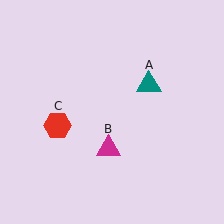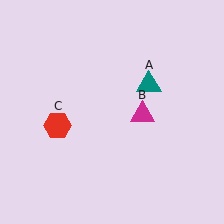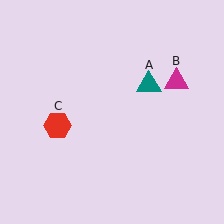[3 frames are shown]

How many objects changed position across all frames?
1 object changed position: magenta triangle (object B).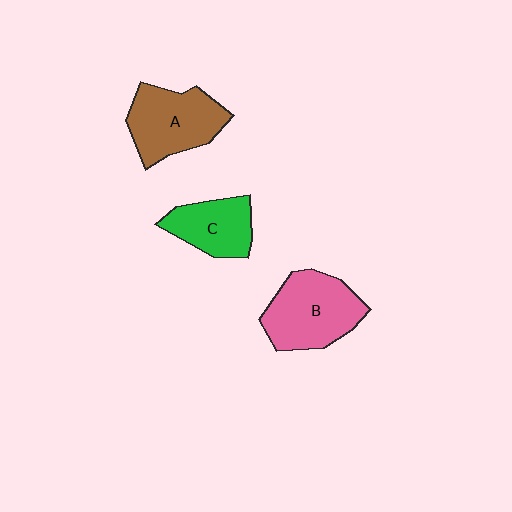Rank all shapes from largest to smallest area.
From largest to smallest: B (pink), A (brown), C (green).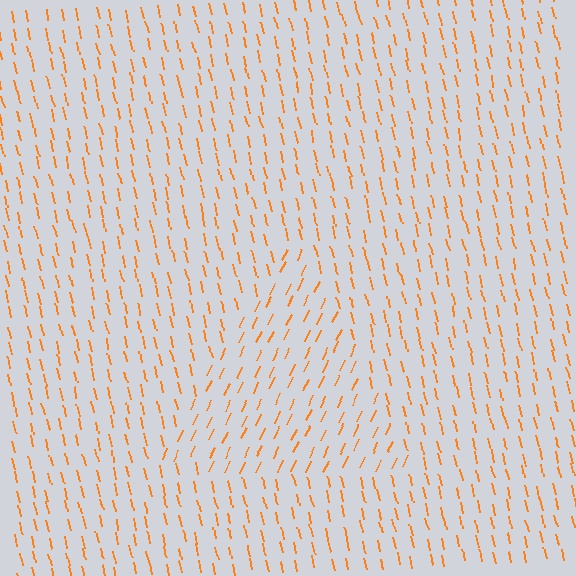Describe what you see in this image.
The image is filled with small orange line segments. A triangle region in the image has lines oriented differently from the surrounding lines, creating a visible texture boundary.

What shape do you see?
I see a triangle.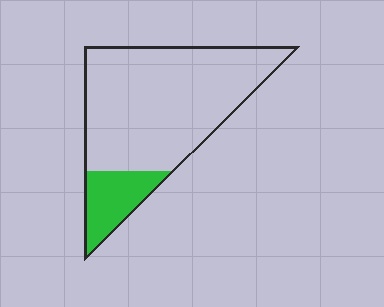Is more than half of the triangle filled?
No.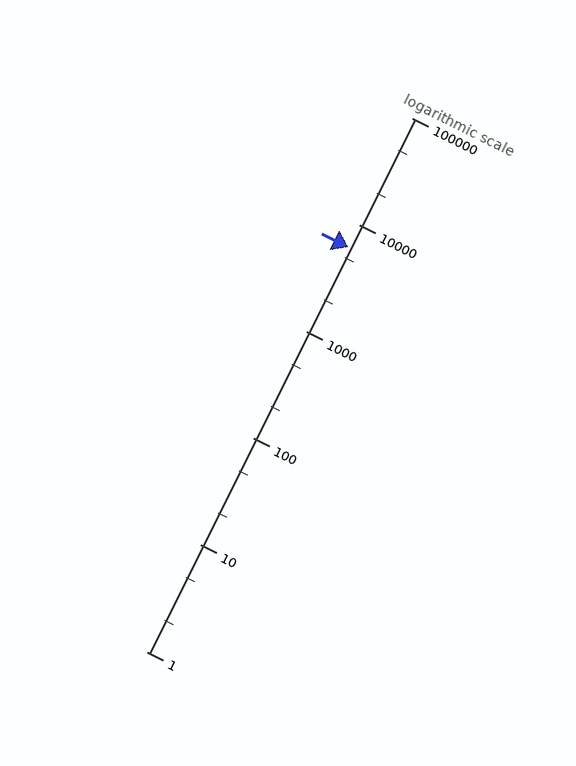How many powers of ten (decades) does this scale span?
The scale spans 5 decades, from 1 to 100000.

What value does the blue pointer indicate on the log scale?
The pointer indicates approximately 6100.